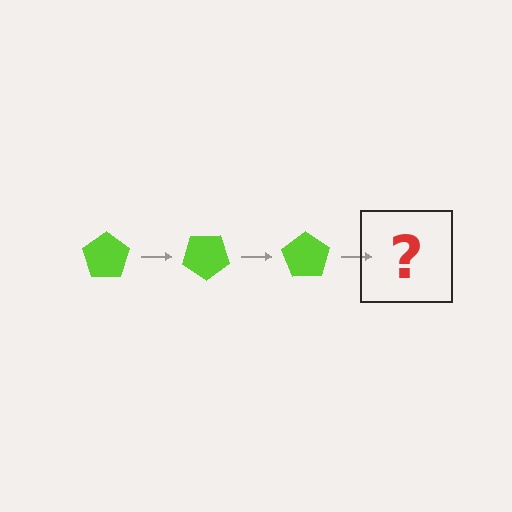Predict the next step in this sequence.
The next step is a lime pentagon rotated 105 degrees.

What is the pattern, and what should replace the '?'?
The pattern is that the pentagon rotates 35 degrees each step. The '?' should be a lime pentagon rotated 105 degrees.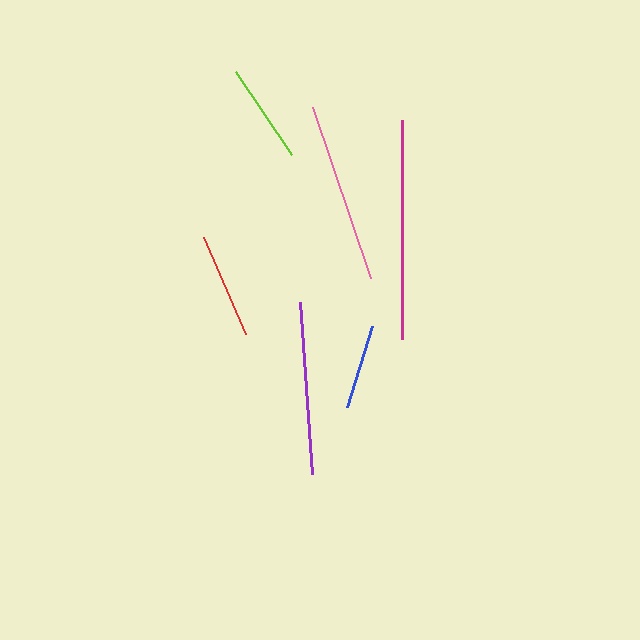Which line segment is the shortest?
The blue line is the shortest at approximately 85 pixels.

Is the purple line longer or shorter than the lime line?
The purple line is longer than the lime line.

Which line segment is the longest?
The magenta line is the longest at approximately 219 pixels.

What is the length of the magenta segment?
The magenta segment is approximately 219 pixels long.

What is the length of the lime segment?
The lime segment is approximately 100 pixels long.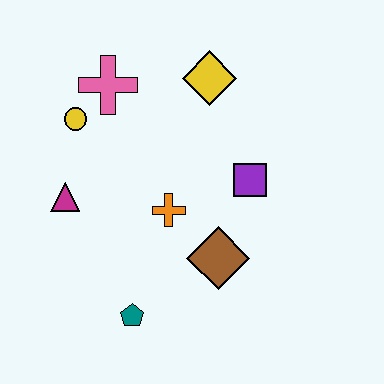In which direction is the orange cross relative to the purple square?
The orange cross is to the left of the purple square.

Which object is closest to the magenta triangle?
The yellow circle is closest to the magenta triangle.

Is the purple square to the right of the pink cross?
Yes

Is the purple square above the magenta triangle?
Yes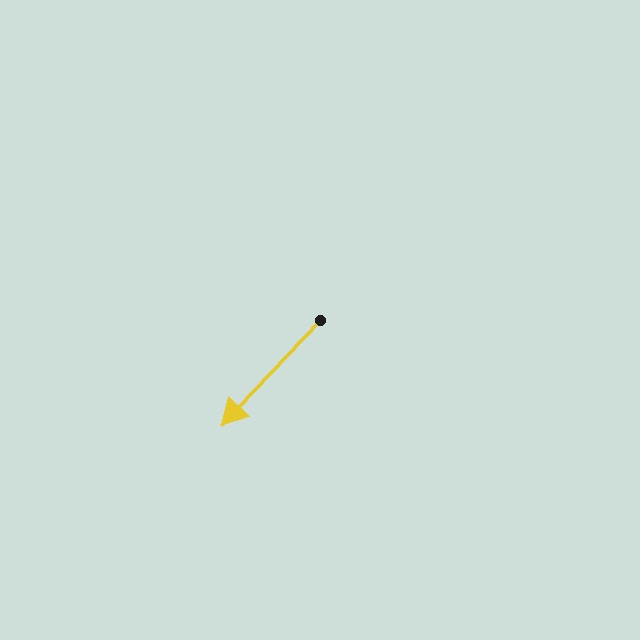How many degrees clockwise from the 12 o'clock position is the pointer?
Approximately 223 degrees.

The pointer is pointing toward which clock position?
Roughly 7 o'clock.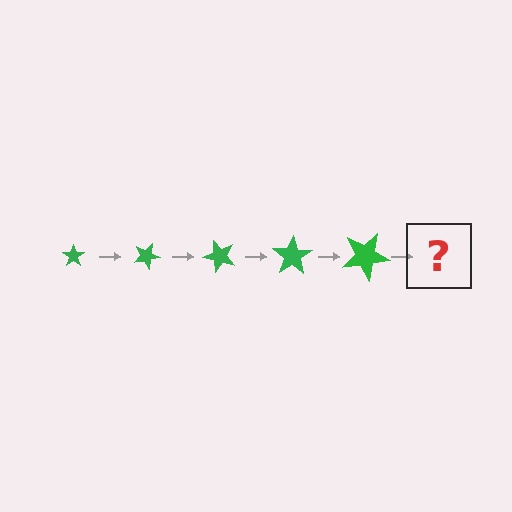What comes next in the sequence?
The next element should be a star, larger than the previous one and rotated 125 degrees from the start.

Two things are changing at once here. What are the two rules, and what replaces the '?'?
The two rules are that the star grows larger each step and it rotates 25 degrees each step. The '?' should be a star, larger than the previous one and rotated 125 degrees from the start.